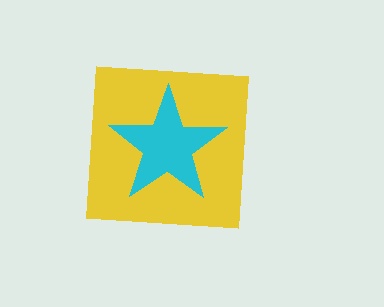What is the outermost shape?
The yellow square.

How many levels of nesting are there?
2.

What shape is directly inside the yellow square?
The cyan star.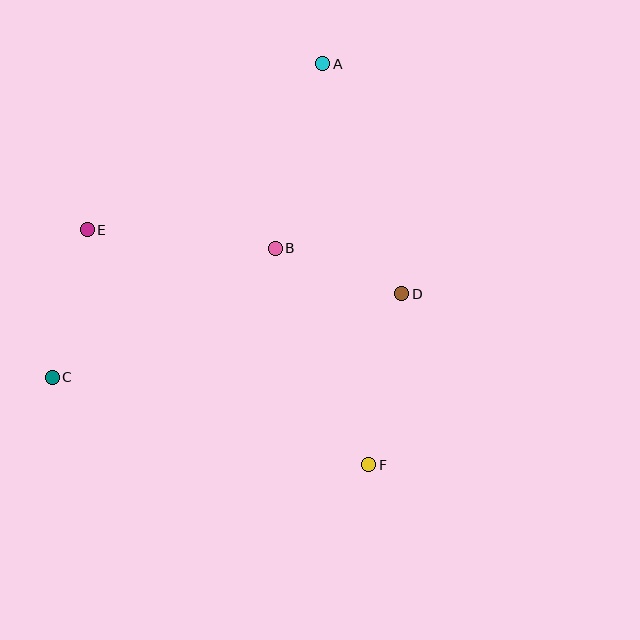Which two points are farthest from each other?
Points A and C are farthest from each other.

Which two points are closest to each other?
Points B and D are closest to each other.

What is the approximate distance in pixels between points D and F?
The distance between D and F is approximately 174 pixels.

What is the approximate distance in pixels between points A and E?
The distance between A and E is approximately 288 pixels.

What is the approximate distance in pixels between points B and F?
The distance between B and F is approximately 236 pixels.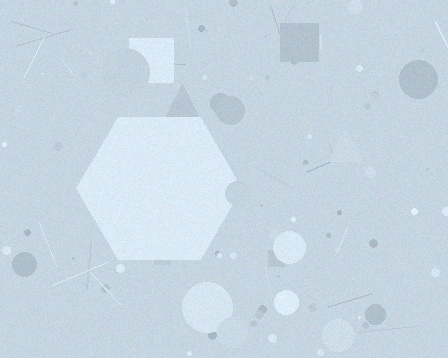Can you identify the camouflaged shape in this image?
The camouflaged shape is a hexagon.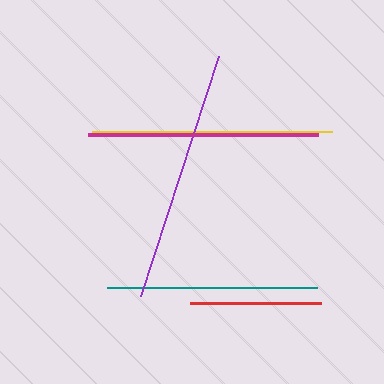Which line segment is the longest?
The purple line is the longest at approximately 252 pixels.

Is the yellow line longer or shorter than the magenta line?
The yellow line is longer than the magenta line.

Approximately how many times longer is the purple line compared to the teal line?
The purple line is approximately 1.2 times the length of the teal line.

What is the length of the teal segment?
The teal segment is approximately 210 pixels long.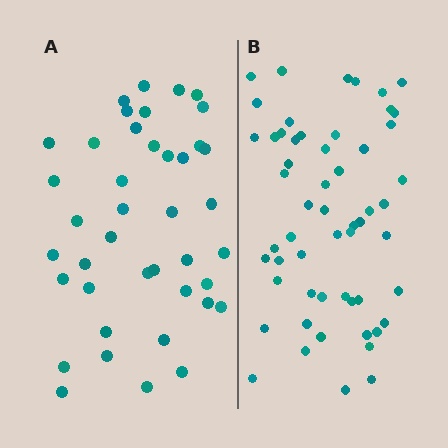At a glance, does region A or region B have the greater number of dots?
Region B (the right region) has more dots.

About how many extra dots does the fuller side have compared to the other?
Region B has approximately 15 more dots than region A.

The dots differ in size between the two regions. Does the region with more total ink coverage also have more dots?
No. Region A has more total ink coverage because its dots are larger, but region B actually contains more individual dots. Total area can be misleading — the number of items is what matters here.